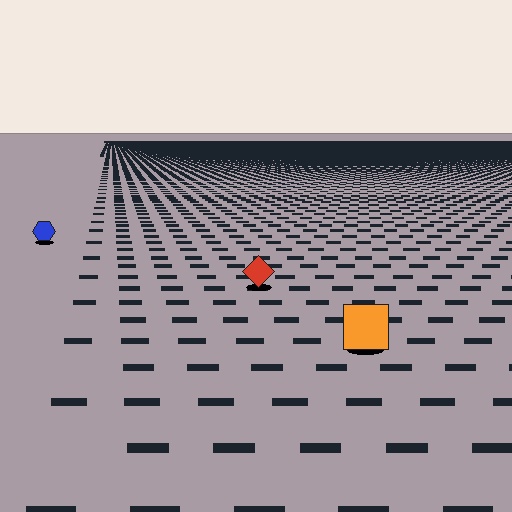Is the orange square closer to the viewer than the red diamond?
Yes. The orange square is closer — you can tell from the texture gradient: the ground texture is coarser near it.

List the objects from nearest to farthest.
From nearest to farthest: the orange square, the red diamond, the blue hexagon.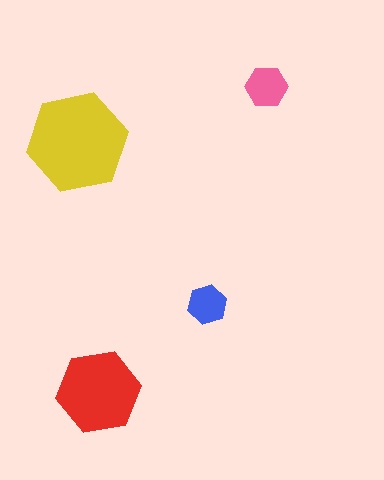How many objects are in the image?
There are 4 objects in the image.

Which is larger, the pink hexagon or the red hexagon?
The red one.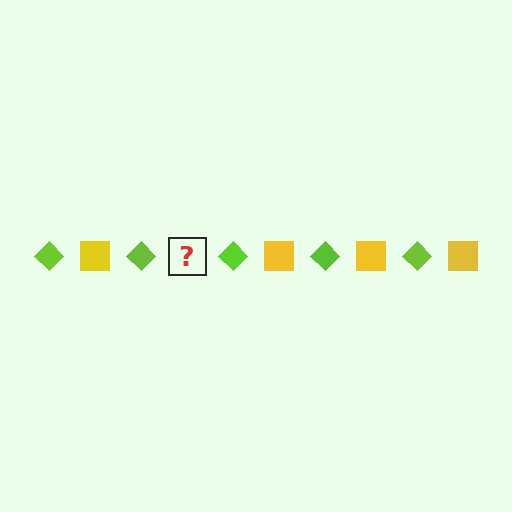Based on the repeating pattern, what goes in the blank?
The blank should be a yellow square.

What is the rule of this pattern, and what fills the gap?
The rule is that the pattern alternates between lime diamond and yellow square. The gap should be filled with a yellow square.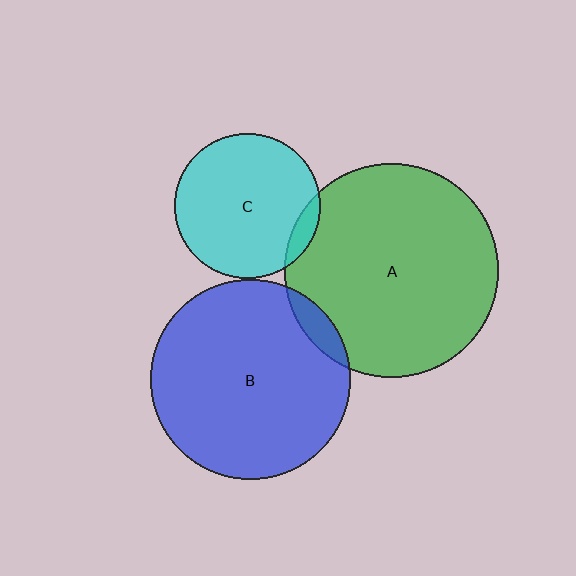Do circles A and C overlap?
Yes.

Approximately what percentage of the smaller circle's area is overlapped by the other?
Approximately 5%.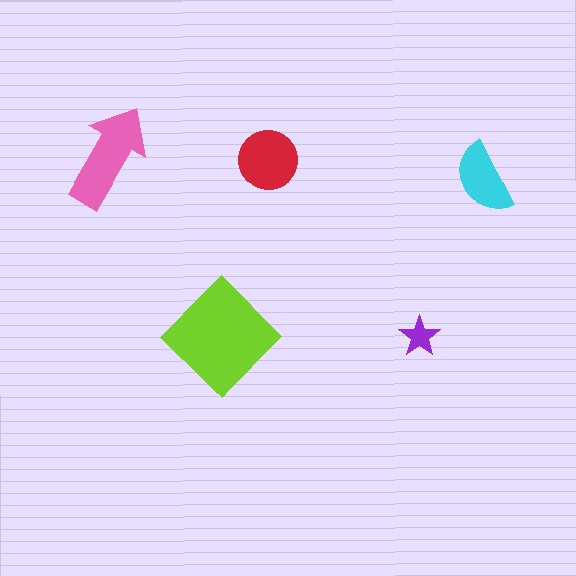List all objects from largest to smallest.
The lime diamond, the pink arrow, the red circle, the cyan semicircle, the purple star.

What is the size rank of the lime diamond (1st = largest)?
1st.